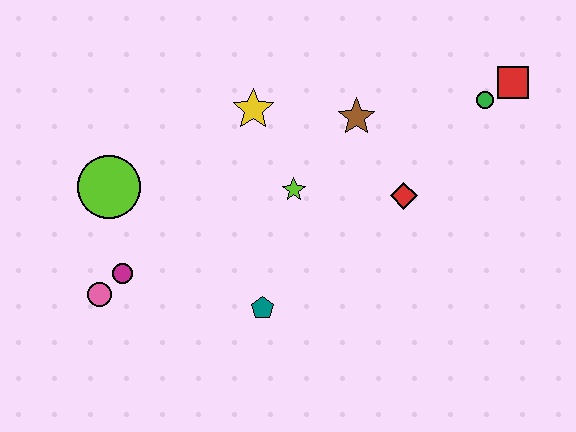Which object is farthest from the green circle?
The pink circle is farthest from the green circle.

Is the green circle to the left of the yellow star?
No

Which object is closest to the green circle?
The red square is closest to the green circle.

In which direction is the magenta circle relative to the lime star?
The magenta circle is to the left of the lime star.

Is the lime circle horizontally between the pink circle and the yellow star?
Yes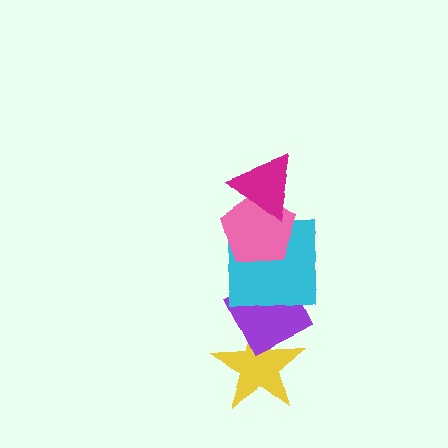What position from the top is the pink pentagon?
The pink pentagon is 2nd from the top.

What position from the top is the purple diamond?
The purple diamond is 4th from the top.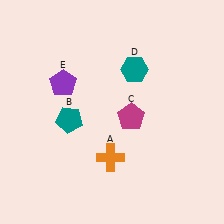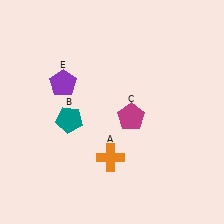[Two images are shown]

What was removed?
The teal hexagon (D) was removed in Image 2.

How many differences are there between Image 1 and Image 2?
There is 1 difference between the two images.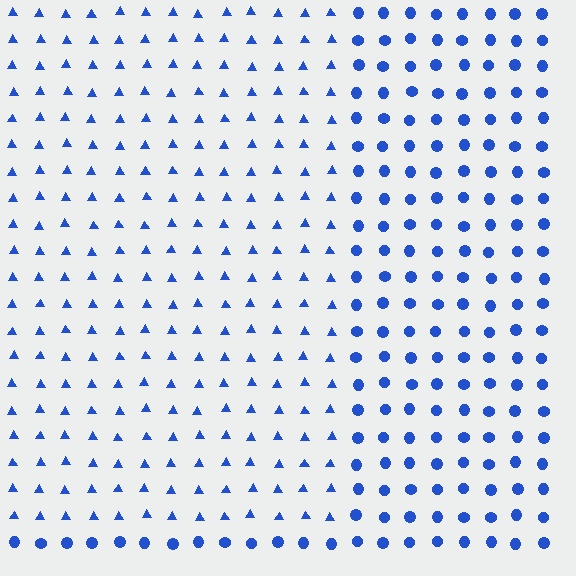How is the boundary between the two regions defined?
The boundary is defined by a change in element shape: triangles inside vs. circles outside. All elements share the same color and spacing.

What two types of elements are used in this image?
The image uses triangles inside the rectangle region and circles outside it.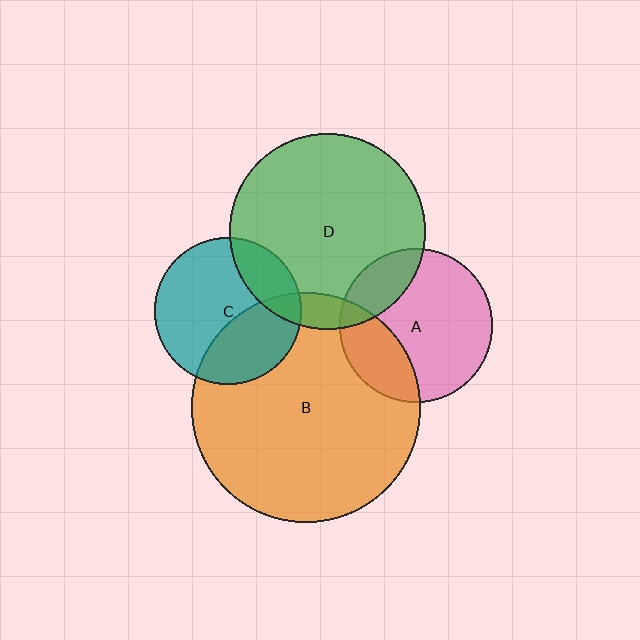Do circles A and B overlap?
Yes.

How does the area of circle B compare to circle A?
Approximately 2.2 times.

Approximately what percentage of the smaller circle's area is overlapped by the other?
Approximately 25%.